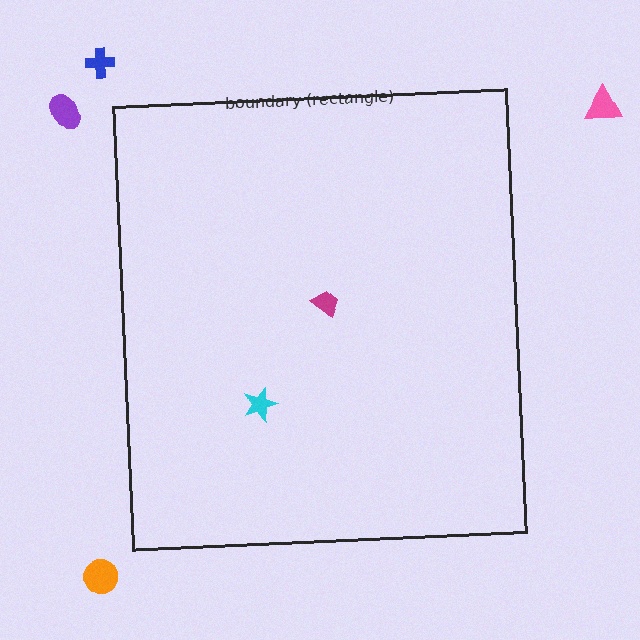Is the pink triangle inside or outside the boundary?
Outside.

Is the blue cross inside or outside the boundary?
Outside.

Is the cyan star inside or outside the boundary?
Inside.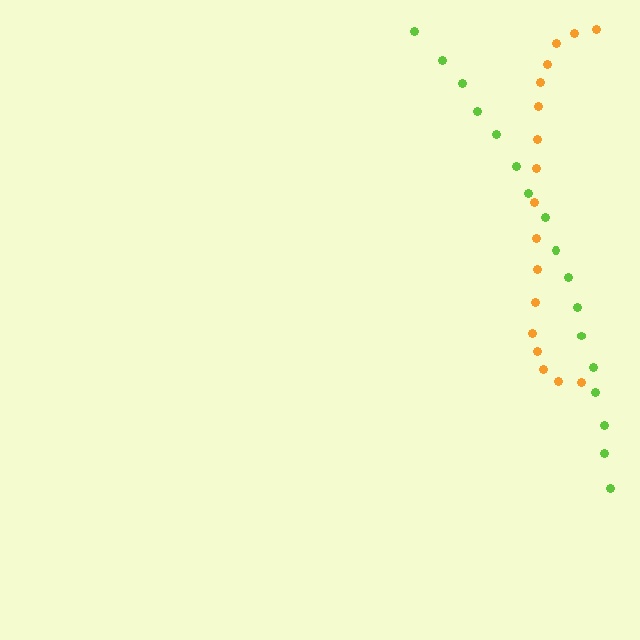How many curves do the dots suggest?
There are 2 distinct paths.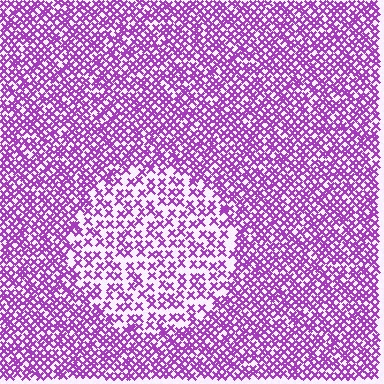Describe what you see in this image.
The image contains small purple elements arranged at two different densities. A circle-shaped region is visible where the elements are less densely packed than the surrounding area.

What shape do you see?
I see a circle.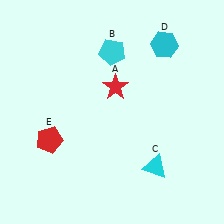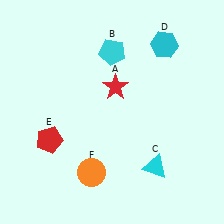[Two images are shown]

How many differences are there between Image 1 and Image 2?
There is 1 difference between the two images.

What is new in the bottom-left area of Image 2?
An orange circle (F) was added in the bottom-left area of Image 2.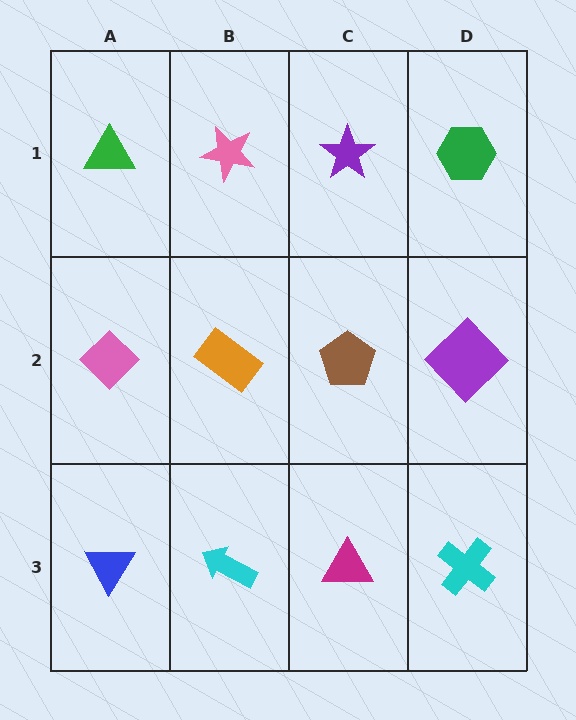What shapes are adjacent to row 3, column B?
An orange rectangle (row 2, column B), a blue triangle (row 3, column A), a magenta triangle (row 3, column C).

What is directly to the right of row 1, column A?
A pink star.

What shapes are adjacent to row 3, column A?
A pink diamond (row 2, column A), a cyan arrow (row 3, column B).